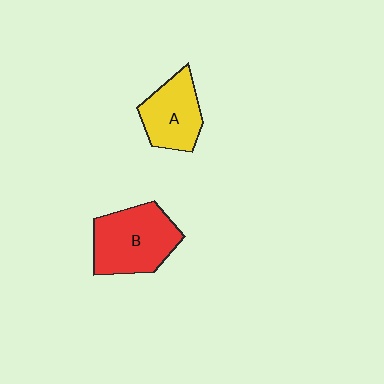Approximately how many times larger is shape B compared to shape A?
Approximately 1.4 times.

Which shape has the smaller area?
Shape A (yellow).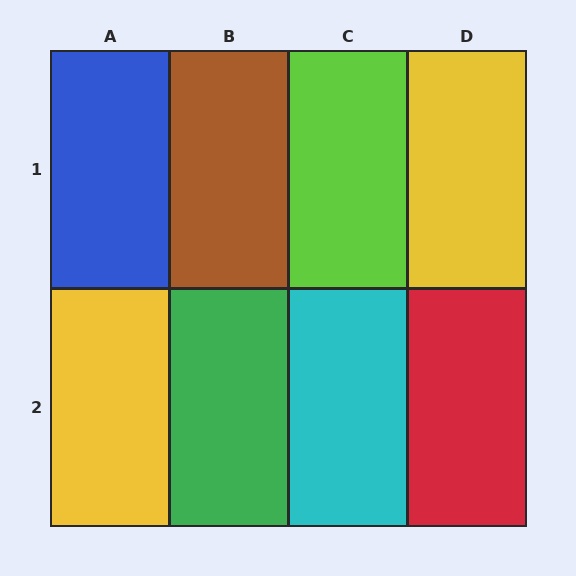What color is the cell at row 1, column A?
Blue.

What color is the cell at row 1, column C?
Lime.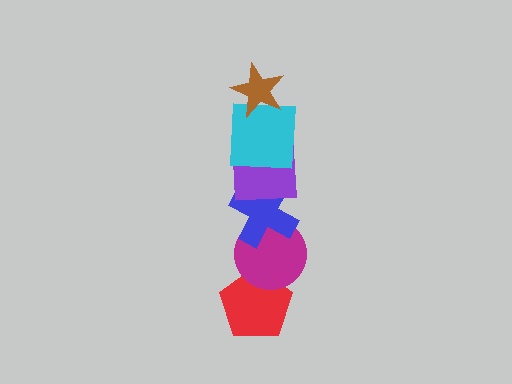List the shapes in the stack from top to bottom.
From top to bottom: the brown star, the cyan square, the purple square, the blue cross, the magenta circle, the red pentagon.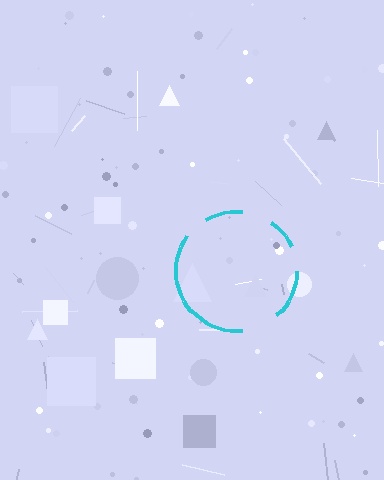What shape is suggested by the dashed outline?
The dashed outline suggests a circle.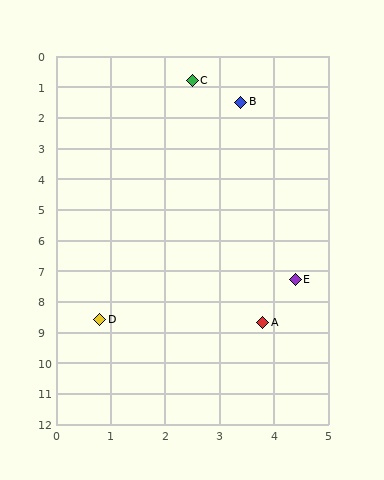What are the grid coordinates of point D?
Point D is at approximately (0.8, 8.6).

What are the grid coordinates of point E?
Point E is at approximately (4.4, 7.3).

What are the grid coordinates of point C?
Point C is at approximately (2.5, 0.8).